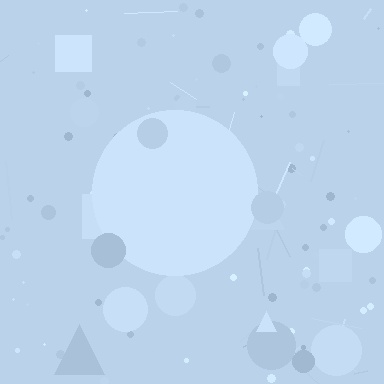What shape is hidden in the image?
A circle is hidden in the image.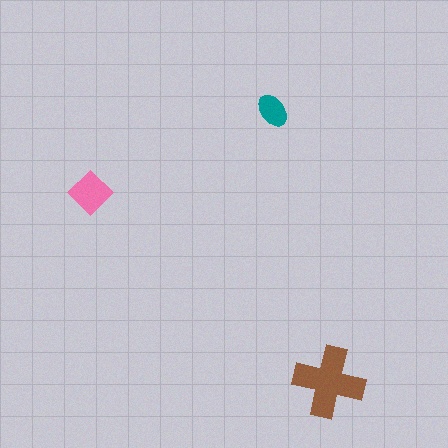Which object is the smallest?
The teal ellipse.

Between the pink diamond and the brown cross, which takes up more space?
The brown cross.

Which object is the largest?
The brown cross.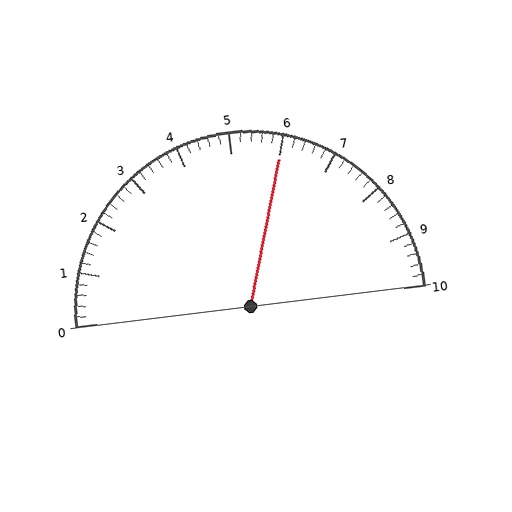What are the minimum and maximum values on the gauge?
The gauge ranges from 0 to 10.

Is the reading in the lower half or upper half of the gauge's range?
The reading is in the upper half of the range (0 to 10).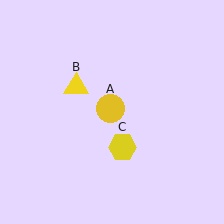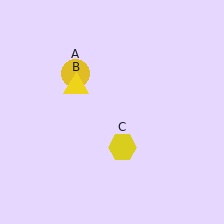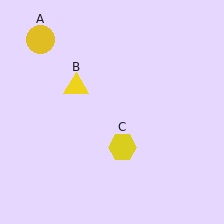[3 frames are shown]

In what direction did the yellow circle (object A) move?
The yellow circle (object A) moved up and to the left.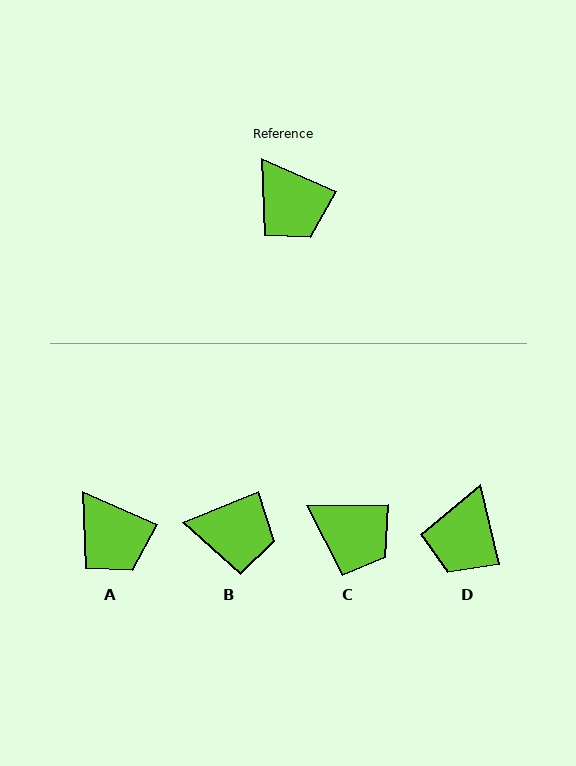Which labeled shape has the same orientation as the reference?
A.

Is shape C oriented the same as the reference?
No, it is off by about 25 degrees.